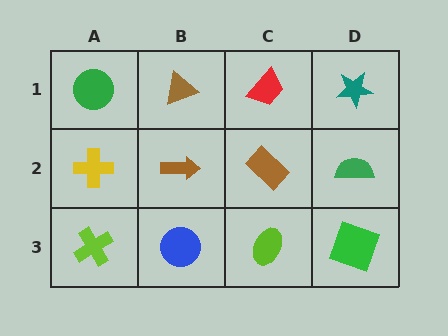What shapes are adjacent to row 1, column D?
A green semicircle (row 2, column D), a red trapezoid (row 1, column C).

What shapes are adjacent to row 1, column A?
A yellow cross (row 2, column A), a brown triangle (row 1, column B).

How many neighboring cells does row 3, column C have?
3.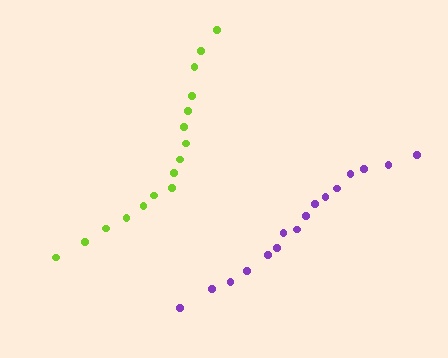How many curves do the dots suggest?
There are 2 distinct paths.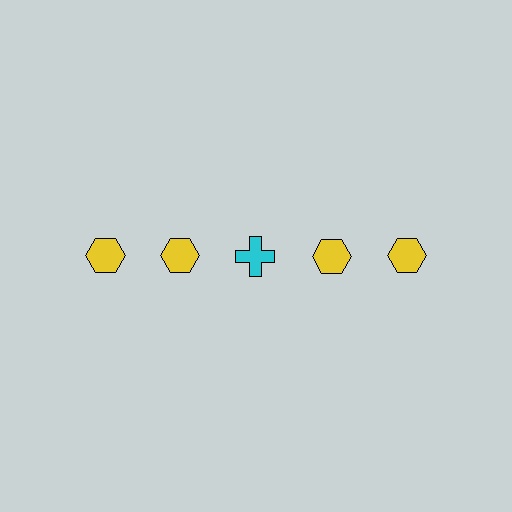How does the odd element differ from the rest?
It differs in both color (cyan instead of yellow) and shape (cross instead of hexagon).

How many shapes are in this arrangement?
There are 5 shapes arranged in a grid pattern.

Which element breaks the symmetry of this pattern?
The cyan cross in the top row, center column breaks the symmetry. All other shapes are yellow hexagons.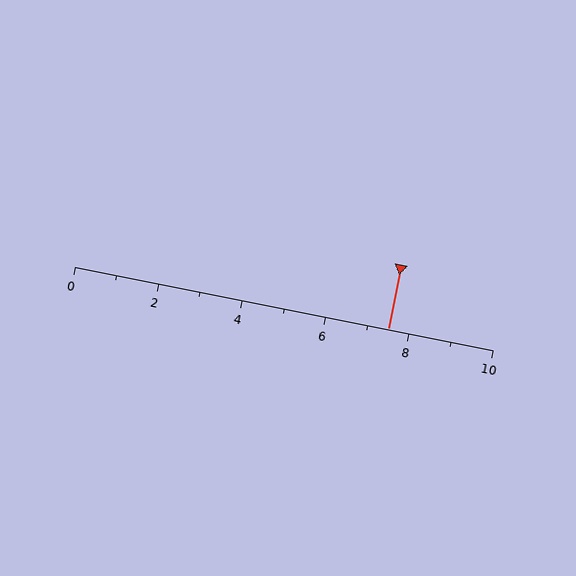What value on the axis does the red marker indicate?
The marker indicates approximately 7.5.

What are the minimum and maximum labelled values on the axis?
The axis runs from 0 to 10.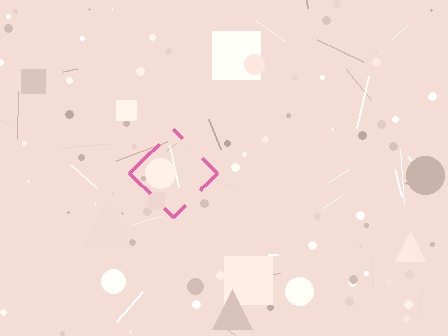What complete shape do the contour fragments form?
The contour fragments form a diamond.